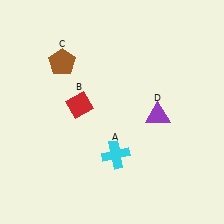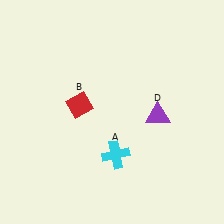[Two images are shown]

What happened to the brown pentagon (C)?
The brown pentagon (C) was removed in Image 2. It was in the top-left area of Image 1.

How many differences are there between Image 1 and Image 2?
There is 1 difference between the two images.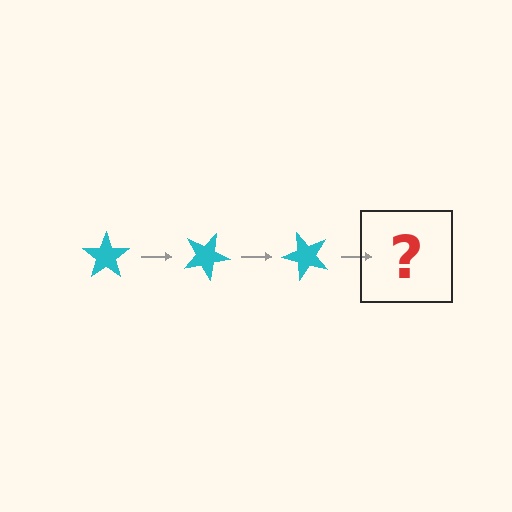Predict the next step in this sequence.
The next step is a cyan star rotated 75 degrees.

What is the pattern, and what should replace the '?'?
The pattern is that the star rotates 25 degrees each step. The '?' should be a cyan star rotated 75 degrees.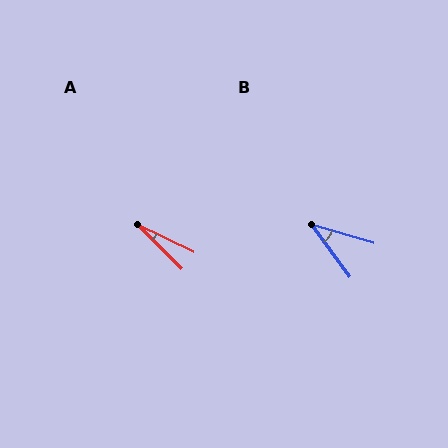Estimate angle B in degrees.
Approximately 37 degrees.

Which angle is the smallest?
A, at approximately 19 degrees.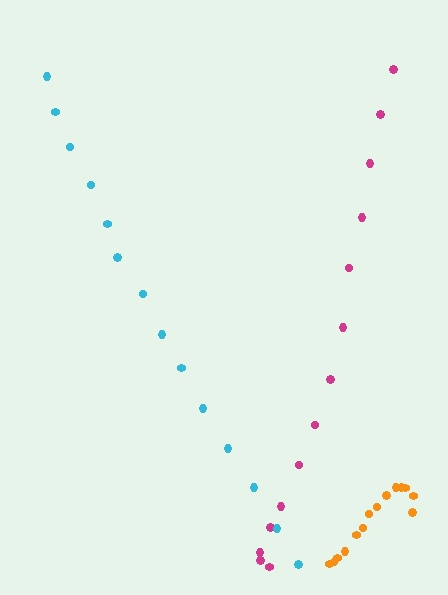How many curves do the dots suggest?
There are 3 distinct paths.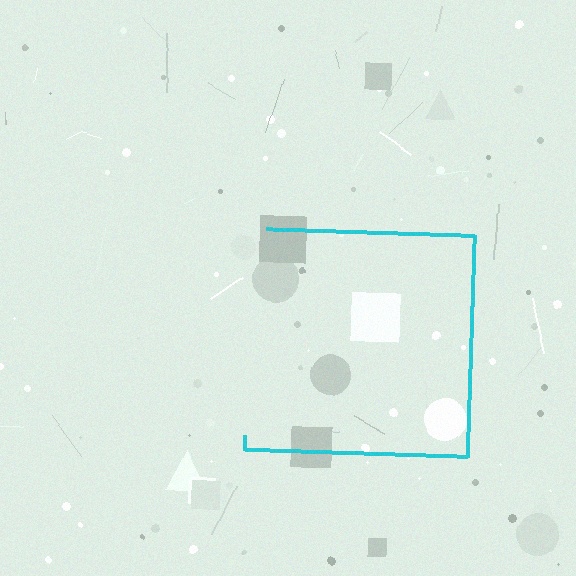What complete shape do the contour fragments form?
The contour fragments form a square.